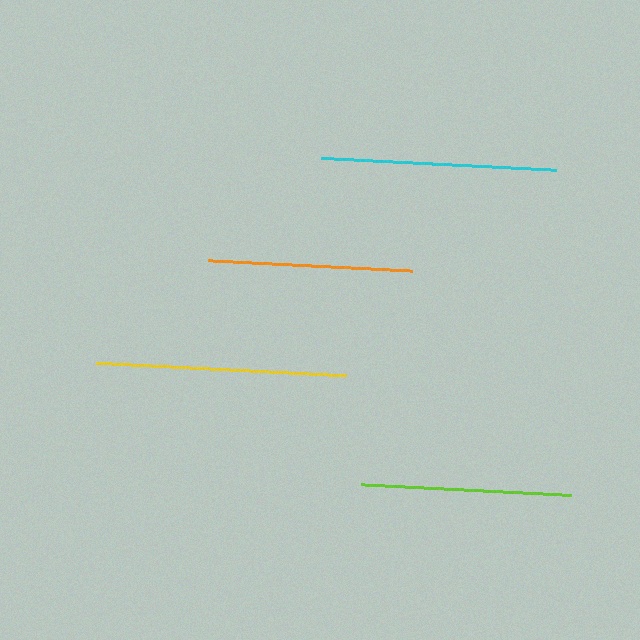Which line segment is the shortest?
The orange line is the shortest at approximately 205 pixels.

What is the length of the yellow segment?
The yellow segment is approximately 251 pixels long.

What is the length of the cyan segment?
The cyan segment is approximately 235 pixels long.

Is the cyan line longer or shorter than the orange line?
The cyan line is longer than the orange line.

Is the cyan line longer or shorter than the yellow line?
The yellow line is longer than the cyan line.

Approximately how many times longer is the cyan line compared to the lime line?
The cyan line is approximately 1.1 times the length of the lime line.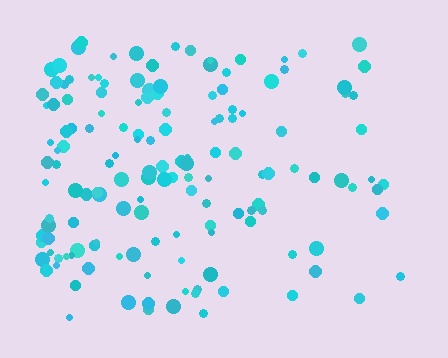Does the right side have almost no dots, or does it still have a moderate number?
Still a moderate number, just noticeably fewer than the left.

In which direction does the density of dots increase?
From right to left, with the left side densest.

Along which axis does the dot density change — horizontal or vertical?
Horizontal.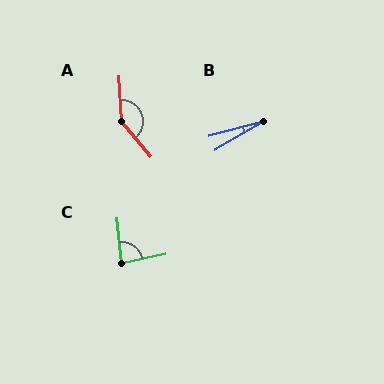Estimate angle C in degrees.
Approximately 83 degrees.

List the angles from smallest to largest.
B (15°), C (83°), A (143°).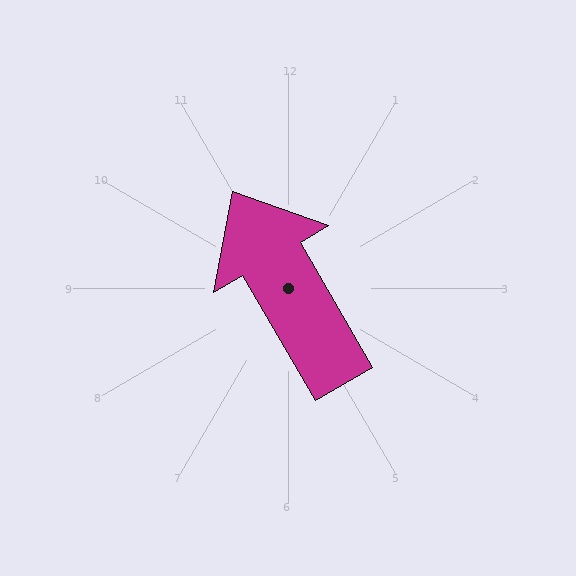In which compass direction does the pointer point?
Northwest.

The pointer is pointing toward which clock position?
Roughly 11 o'clock.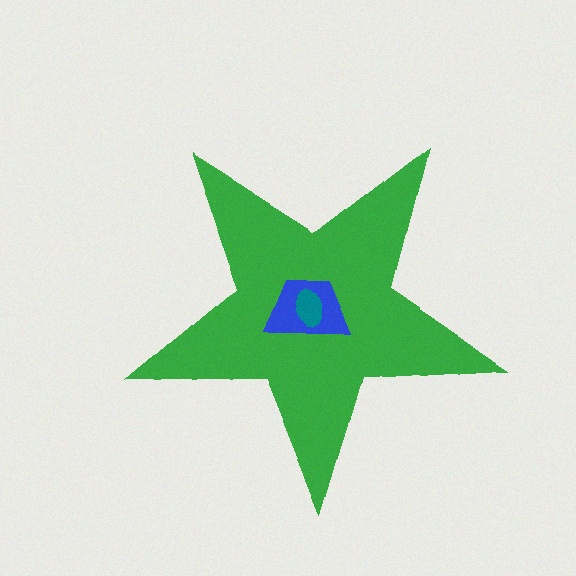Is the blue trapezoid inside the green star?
Yes.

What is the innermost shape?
The teal ellipse.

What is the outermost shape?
The green star.